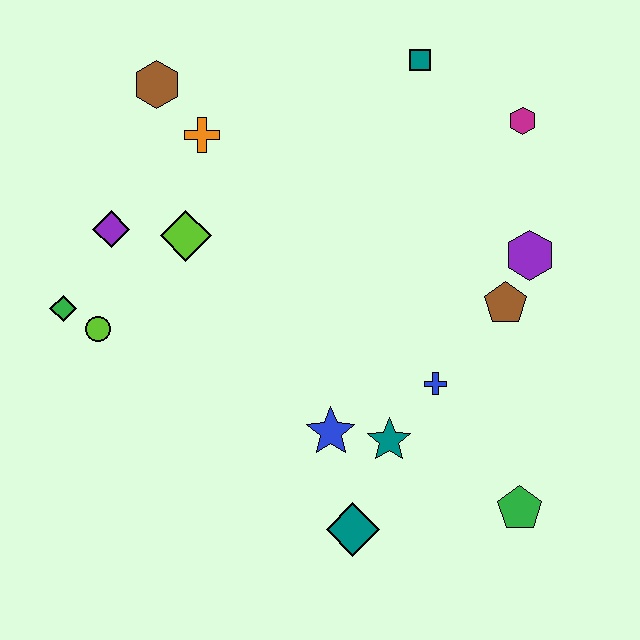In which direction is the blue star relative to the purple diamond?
The blue star is to the right of the purple diamond.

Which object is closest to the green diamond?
The lime circle is closest to the green diamond.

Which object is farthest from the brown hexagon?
The green pentagon is farthest from the brown hexagon.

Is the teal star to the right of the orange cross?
Yes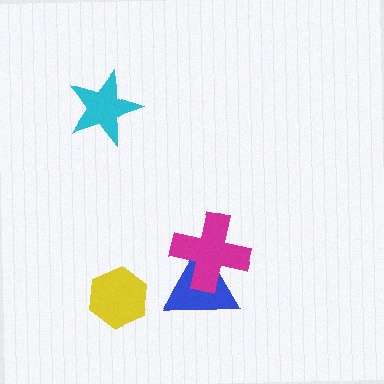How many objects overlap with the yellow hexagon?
0 objects overlap with the yellow hexagon.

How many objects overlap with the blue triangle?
1 object overlaps with the blue triangle.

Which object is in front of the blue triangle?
The magenta cross is in front of the blue triangle.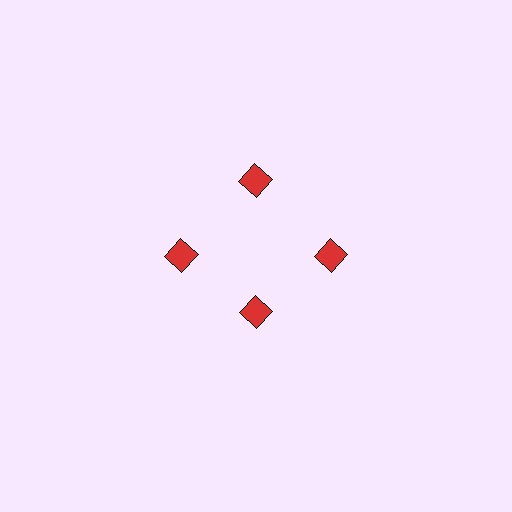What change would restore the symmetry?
The symmetry would be restored by moving it outward, back onto the ring so that all 4 squares sit at equal angles and equal distance from the center.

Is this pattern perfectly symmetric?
No. The 4 red squares are arranged in a ring, but one element near the 6 o'clock position is pulled inward toward the center, breaking the 4-fold rotational symmetry.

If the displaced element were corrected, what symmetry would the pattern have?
It would have 4-fold rotational symmetry — the pattern would map onto itself every 90 degrees.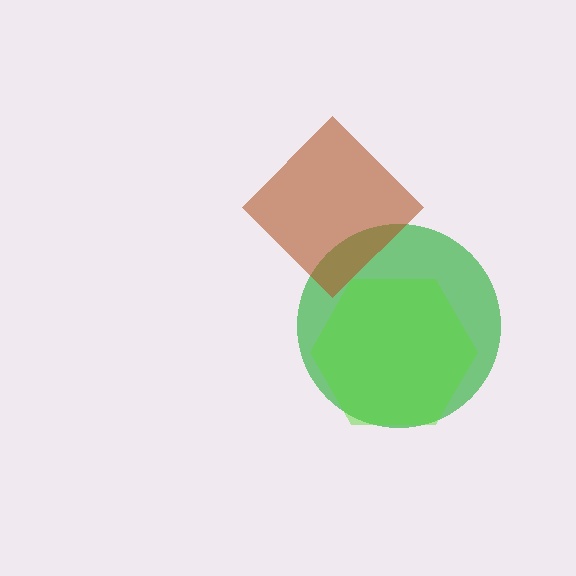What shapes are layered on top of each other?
The layered shapes are: a green circle, a brown diamond, a lime hexagon.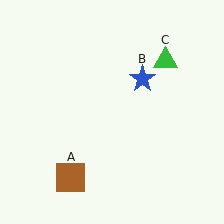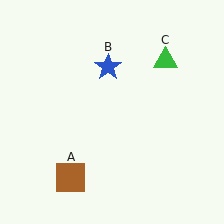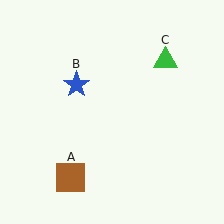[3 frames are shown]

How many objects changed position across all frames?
1 object changed position: blue star (object B).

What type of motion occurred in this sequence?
The blue star (object B) rotated counterclockwise around the center of the scene.